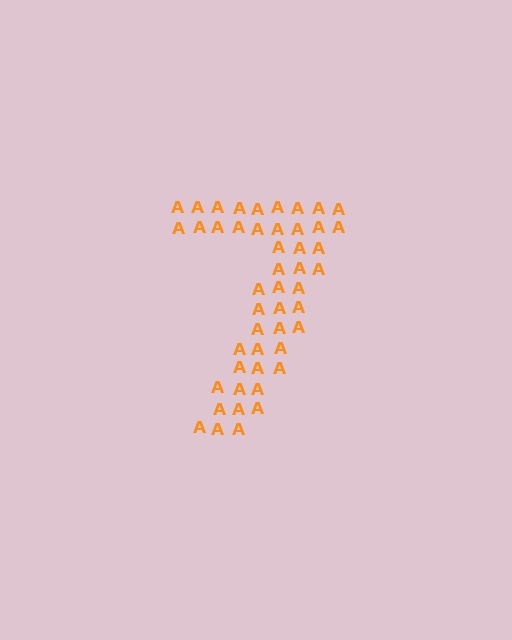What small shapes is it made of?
It is made of small letter A's.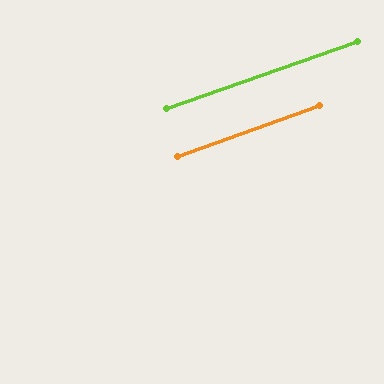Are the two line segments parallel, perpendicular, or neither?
Parallel — their directions differ by only 0.2°.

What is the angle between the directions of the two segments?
Approximately 0 degrees.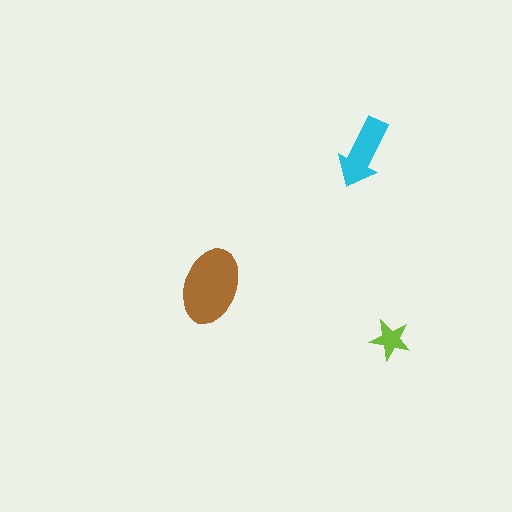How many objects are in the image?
There are 3 objects in the image.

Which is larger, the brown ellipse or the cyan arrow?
The brown ellipse.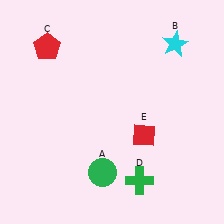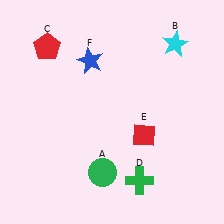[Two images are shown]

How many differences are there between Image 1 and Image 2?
There is 1 difference between the two images.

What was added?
A blue star (F) was added in Image 2.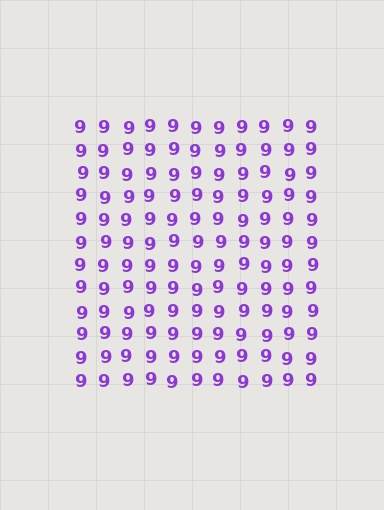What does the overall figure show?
The overall figure shows a square.